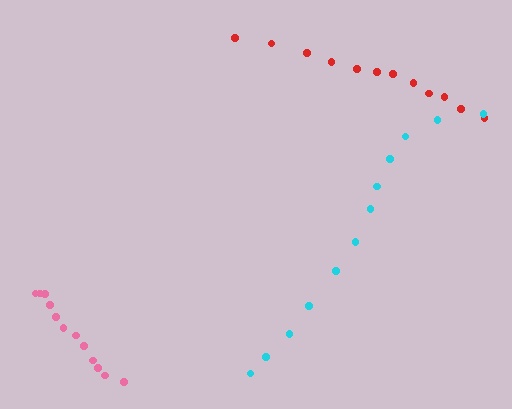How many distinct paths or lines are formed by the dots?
There are 3 distinct paths.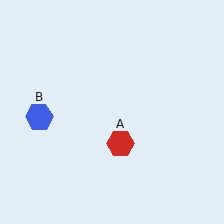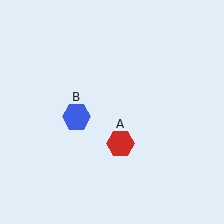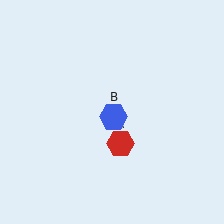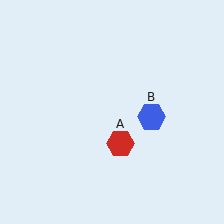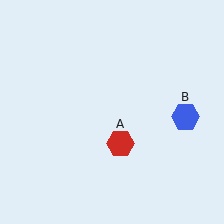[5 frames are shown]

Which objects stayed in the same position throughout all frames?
Red hexagon (object A) remained stationary.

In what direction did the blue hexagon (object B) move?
The blue hexagon (object B) moved right.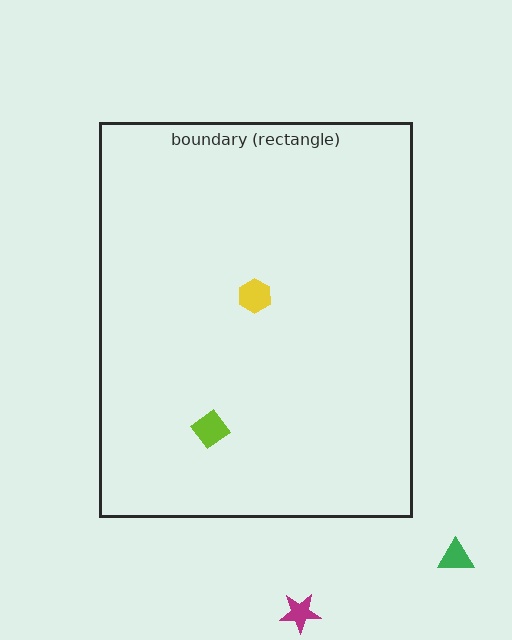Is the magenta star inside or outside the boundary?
Outside.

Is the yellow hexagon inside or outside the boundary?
Inside.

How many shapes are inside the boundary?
2 inside, 2 outside.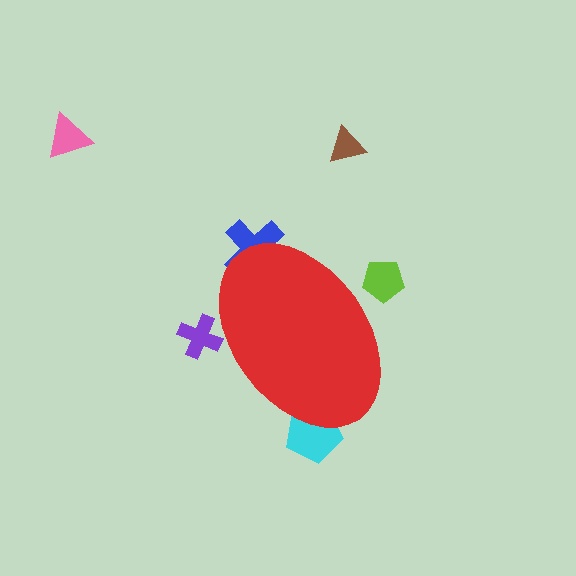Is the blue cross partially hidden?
Yes, the blue cross is partially hidden behind the red ellipse.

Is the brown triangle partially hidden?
No, the brown triangle is fully visible.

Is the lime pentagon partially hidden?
Yes, the lime pentagon is partially hidden behind the red ellipse.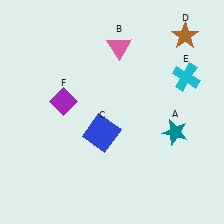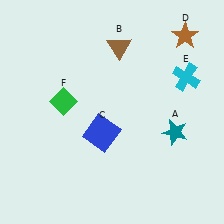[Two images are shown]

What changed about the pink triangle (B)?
In Image 1, B is pink. In Image 2, it changed to brown.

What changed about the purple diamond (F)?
In Image 1, F is purple. In Image 2, it changed to green.